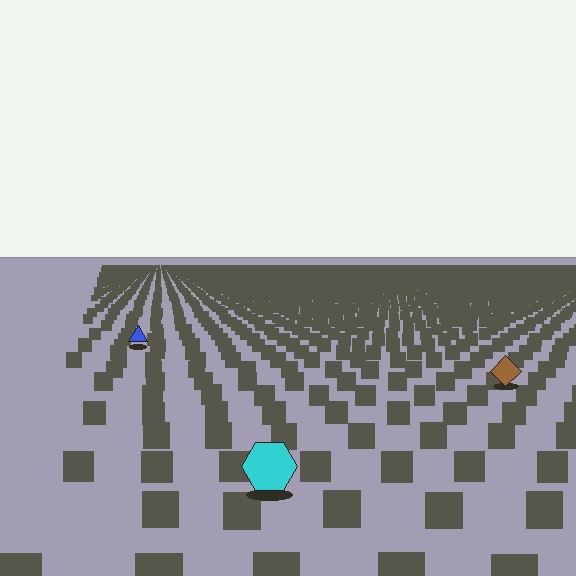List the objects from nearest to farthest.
From nearest to farthest: the cyan hexagon, the brown diamond, the blue triangle.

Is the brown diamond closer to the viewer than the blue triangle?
Yes. The brown diamond is closer — you can tell from the texture gradient: the ground texture is coarser near it.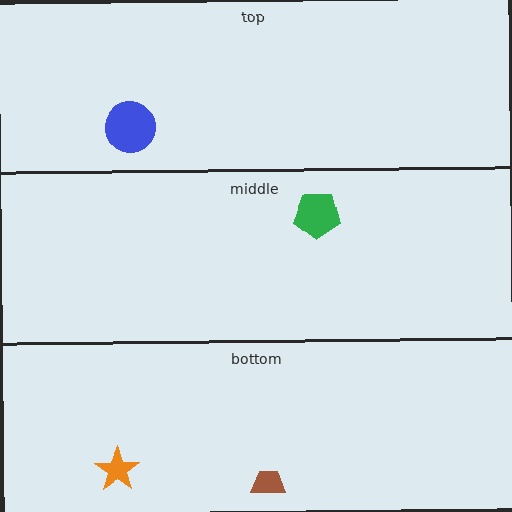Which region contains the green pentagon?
The middle region.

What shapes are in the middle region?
The green pentagon.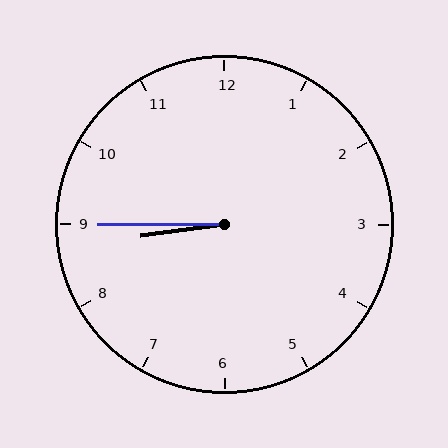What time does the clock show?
8:45.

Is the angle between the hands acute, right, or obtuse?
It is acute.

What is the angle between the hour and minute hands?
Approximately 8 degrees.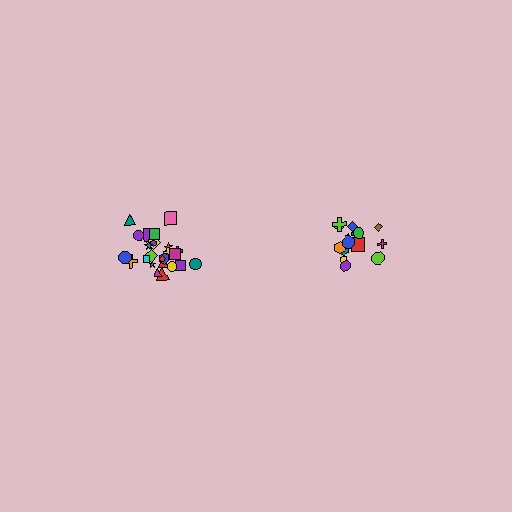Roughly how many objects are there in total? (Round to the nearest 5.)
Roughly 40 objects in total.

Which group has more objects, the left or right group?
The left group.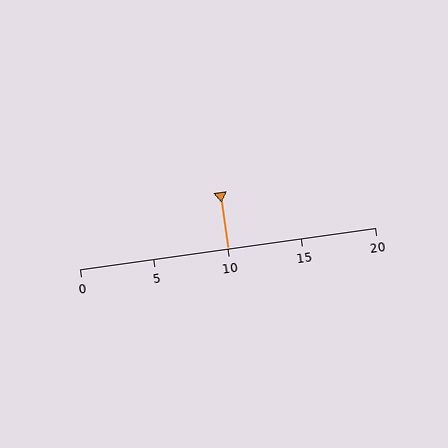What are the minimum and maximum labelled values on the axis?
The axis runs from 0 to 20.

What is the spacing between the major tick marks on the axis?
The major ticks are spaced 5 apart.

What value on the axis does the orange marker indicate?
The marker indicates approximately 10.